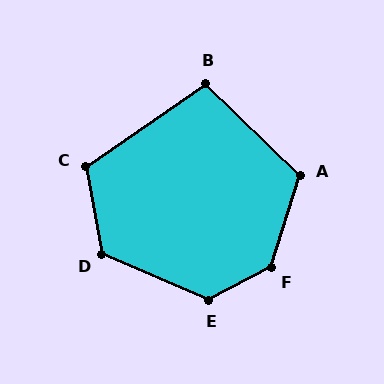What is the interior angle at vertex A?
Approximately 117 degrees (obtuse).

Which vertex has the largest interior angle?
F, at approximately 135 degrees.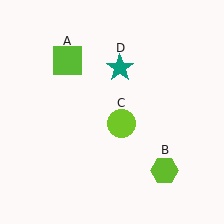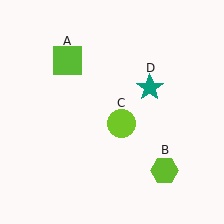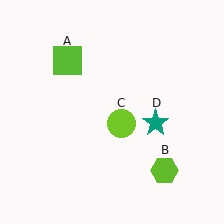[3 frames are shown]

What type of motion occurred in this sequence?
The teal star (object D) rotated clockwise around the center of the scene.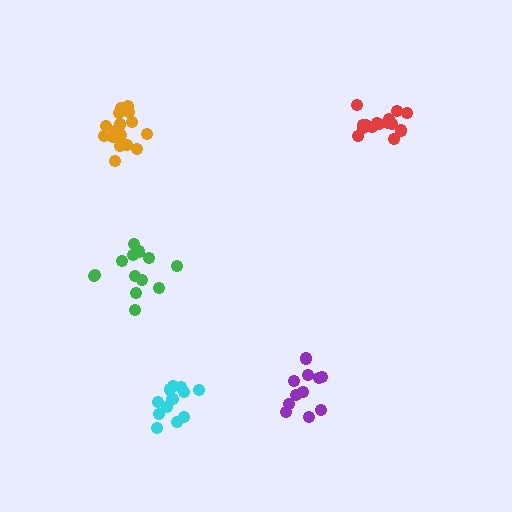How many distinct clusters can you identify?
There are 5 distinct clusters.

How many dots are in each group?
Group 1: 13 dots, Group 2: 16 dots, Group 3: 16 dots, Group 4: 11 dots, Group 5: 12 dots (68 total).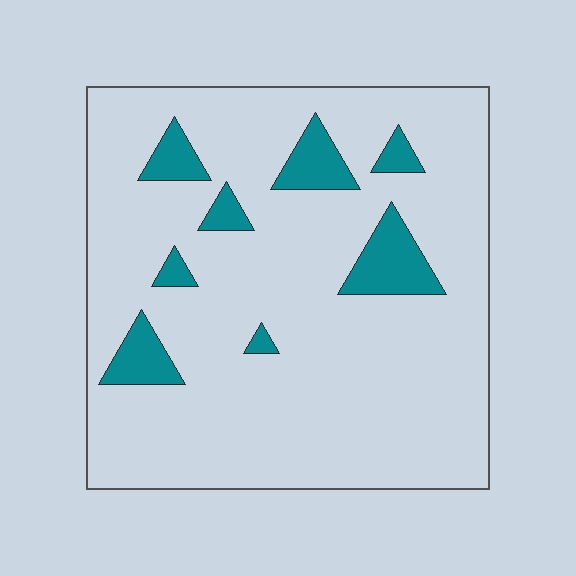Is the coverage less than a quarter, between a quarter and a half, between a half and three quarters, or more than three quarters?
Less than a quarter.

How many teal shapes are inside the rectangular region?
8.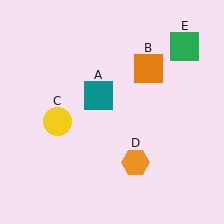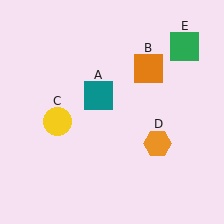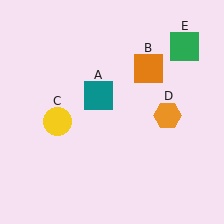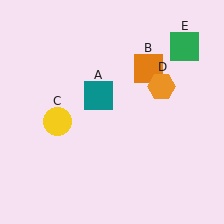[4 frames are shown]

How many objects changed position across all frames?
1 object changed position: orange hexagon (object D).